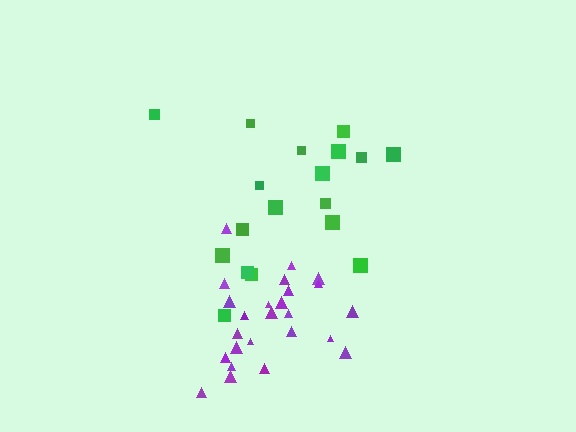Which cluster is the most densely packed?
Purple.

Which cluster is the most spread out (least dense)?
Green.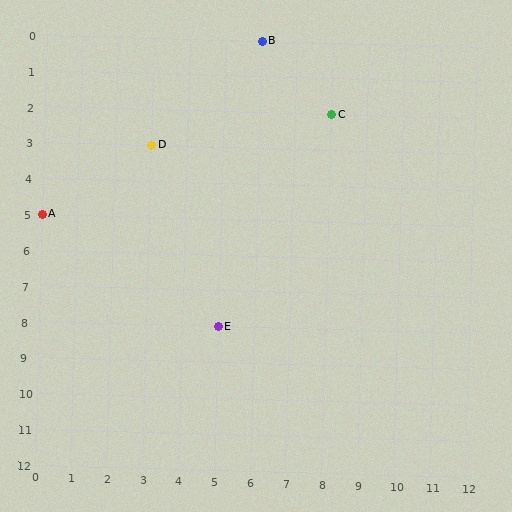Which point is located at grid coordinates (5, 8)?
Point E is at (5, 8).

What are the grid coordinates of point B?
Point B is at grid coordinates (6, 0).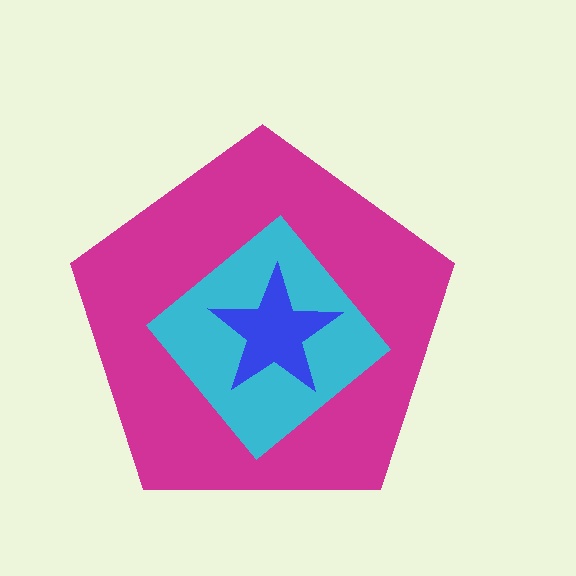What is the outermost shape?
The magenta pentagon.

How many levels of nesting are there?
3.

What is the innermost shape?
The blue star.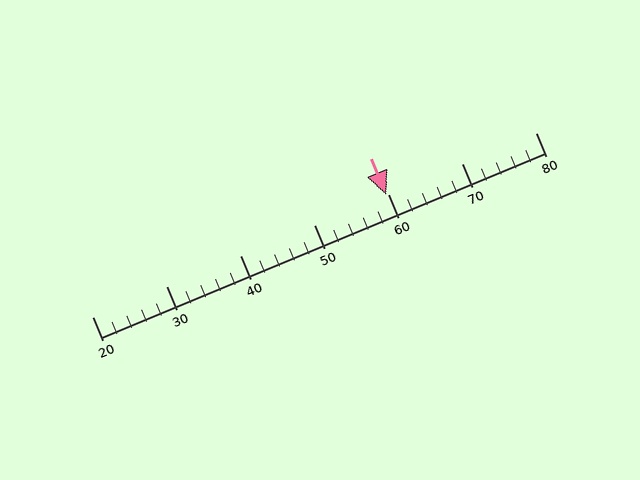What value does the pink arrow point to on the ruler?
The pink arrow points to approximately 60.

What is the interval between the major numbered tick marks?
The major tick marks are spaced 10 units apart.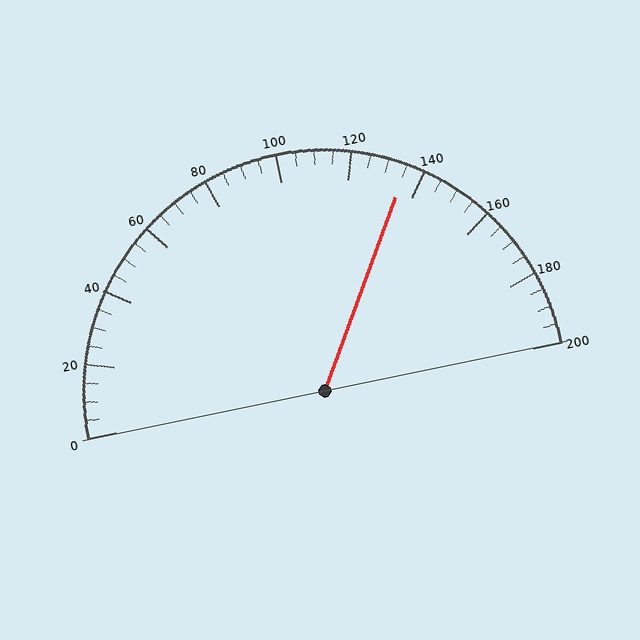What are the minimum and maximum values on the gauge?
The gauge ranges from 0 to 200.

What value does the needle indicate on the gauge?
The needle indicates approximately 135.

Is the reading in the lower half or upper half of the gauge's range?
The reading is in the upper half of the range (0 to 200).